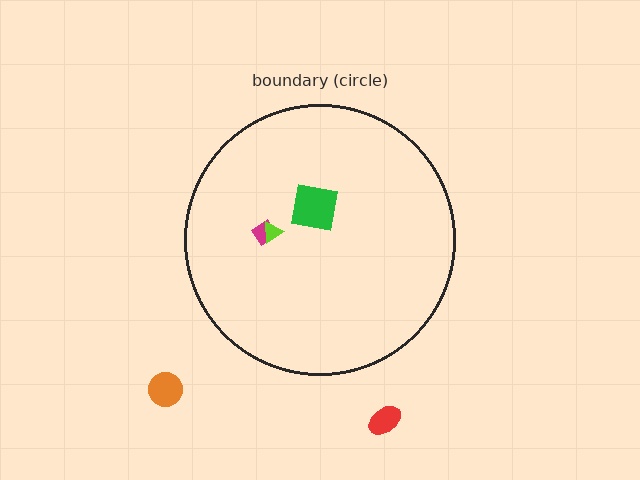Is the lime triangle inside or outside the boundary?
Inside.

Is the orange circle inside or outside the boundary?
Outside.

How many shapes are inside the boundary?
3 inside, 2 outside.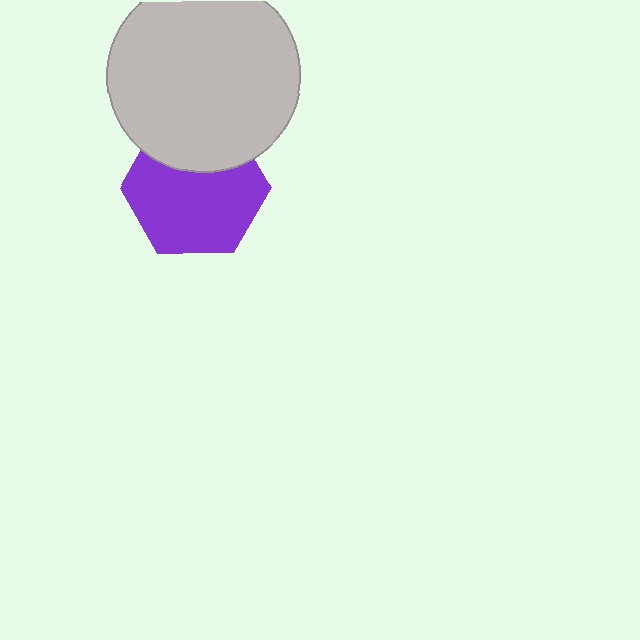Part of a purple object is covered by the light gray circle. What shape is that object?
It is a hexagon.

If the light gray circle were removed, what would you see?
You would see the complete purple hexagon.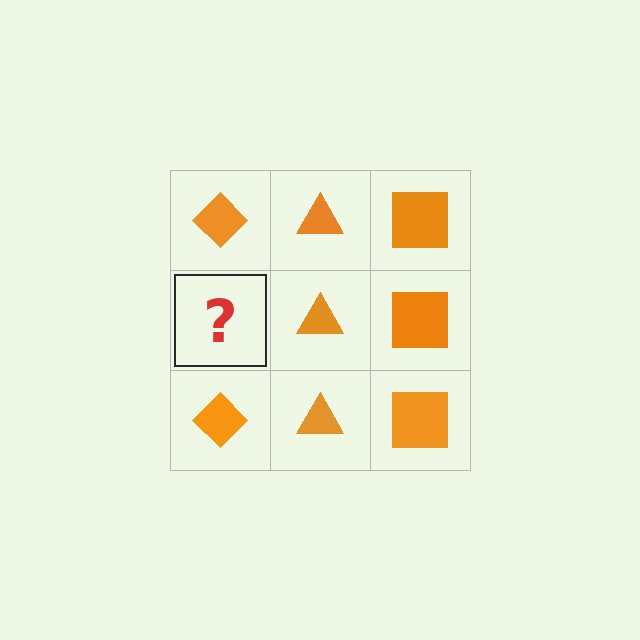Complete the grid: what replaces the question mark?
The question mark should be replaced with an orange diamond.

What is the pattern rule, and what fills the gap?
The rule is that each column has a consistent shape. The gap should be filled with an orange diamond.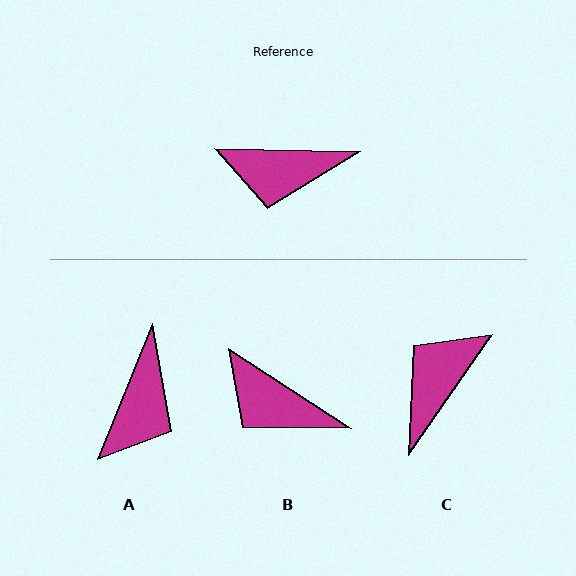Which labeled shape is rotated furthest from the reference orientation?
C, about 123 degrees away.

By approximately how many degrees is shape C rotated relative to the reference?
Approximately 123 degrees clockwise.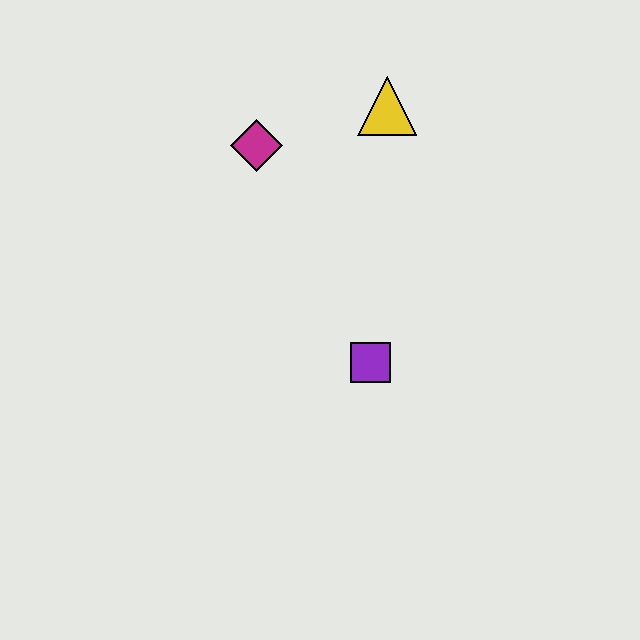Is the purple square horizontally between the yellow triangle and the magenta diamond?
Yes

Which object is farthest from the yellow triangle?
The purple square is farthest from the yellow triangle.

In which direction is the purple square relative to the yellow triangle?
The purple square is below the yellow triangle.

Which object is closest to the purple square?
The magenta diamond is closest to the purple square.